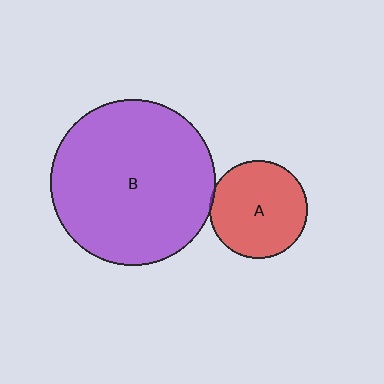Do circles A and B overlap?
Yes.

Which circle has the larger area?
Circle B (purple).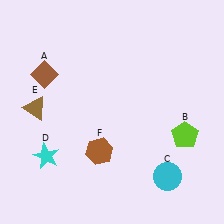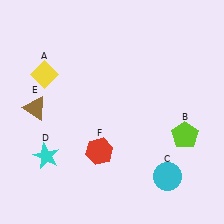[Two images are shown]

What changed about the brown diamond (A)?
In Image 1, A is brown. In Image 2, it changed to yellow.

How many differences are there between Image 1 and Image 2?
There are 2 differences between the two images.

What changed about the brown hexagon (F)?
In Image 1, F is brown. In Image 2, it changed to red.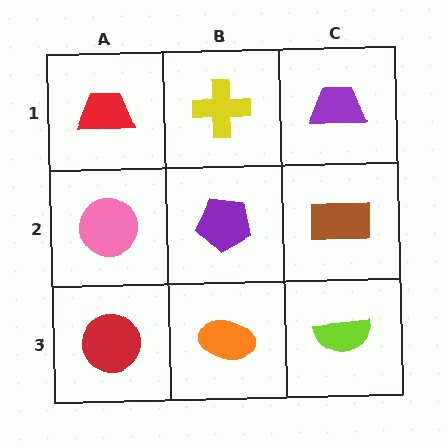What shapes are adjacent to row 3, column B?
A purple pentagon (row 2, column B), a red circle (row 3, column A), a lime semicircle (row 3, column C).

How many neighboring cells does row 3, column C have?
2.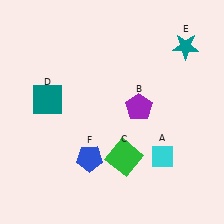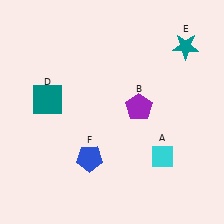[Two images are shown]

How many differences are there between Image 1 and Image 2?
There is 1 difference between the two images.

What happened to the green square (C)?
The green square (C) was removed in Image 2. It was in the bottom-right area of Image 1.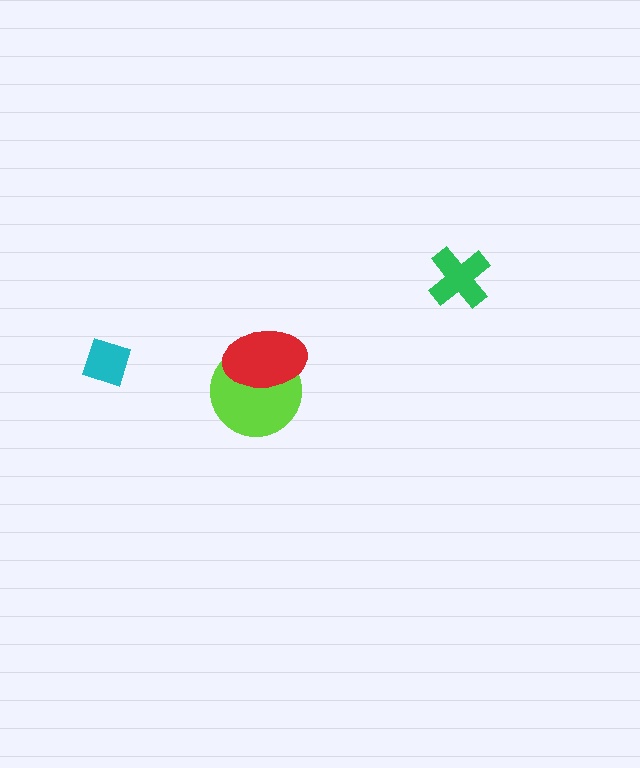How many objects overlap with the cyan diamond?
0 objects overlap with the cyan diamond.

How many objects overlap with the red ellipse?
1 object overlaps with the red ellipse.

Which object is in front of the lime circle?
The red ellipse is in front of the lime circle.